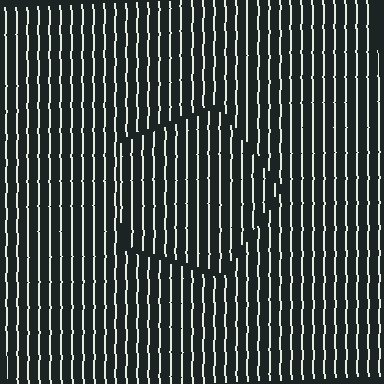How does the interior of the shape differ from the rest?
The interior of the shape contains the same grating, shifted by half a period — the contour is defined by the phase discontinuity where line-ends from the inner and outer gratings abut.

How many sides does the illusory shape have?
5 sides — the line-ends trace a pentagon.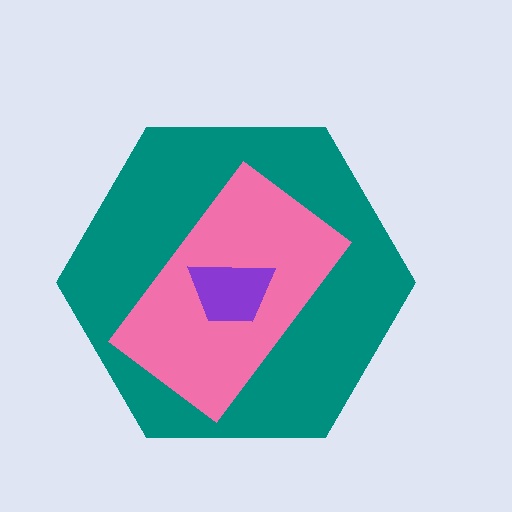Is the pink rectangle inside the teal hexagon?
Yes.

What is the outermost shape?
The teal hexagon.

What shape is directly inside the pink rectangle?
The purple trapezoid.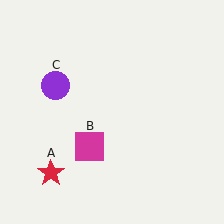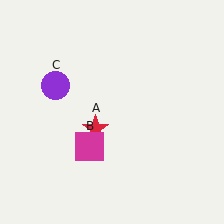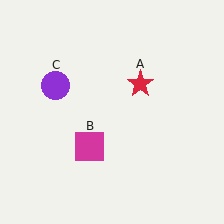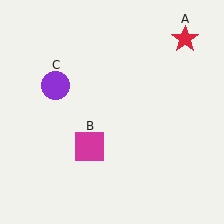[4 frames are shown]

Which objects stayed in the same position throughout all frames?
Magenta square (object B) and purple circle (object C) remained stationary.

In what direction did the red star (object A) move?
The red star (object A) moved up and to the right.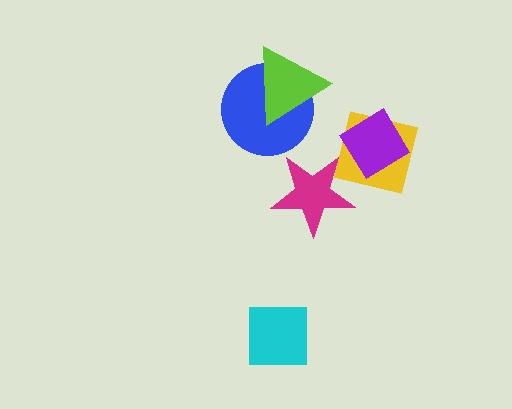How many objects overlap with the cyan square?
0 objects overlap with the cyan square.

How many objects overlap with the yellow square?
2 objects overlap with the yellow square.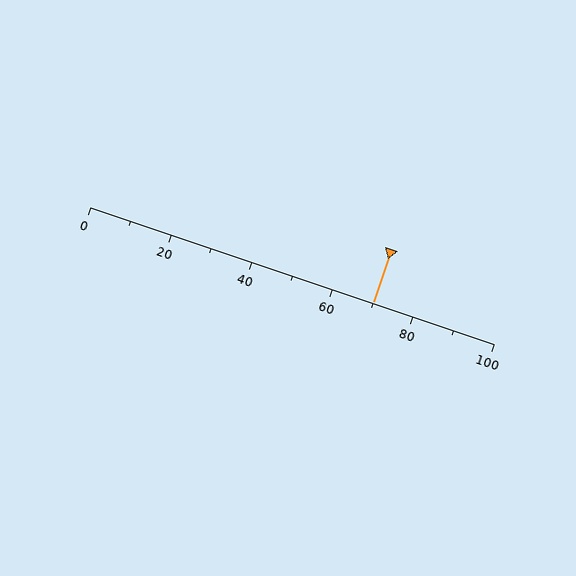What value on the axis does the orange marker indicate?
The marker indicates approximately 70.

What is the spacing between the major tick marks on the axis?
The major ticks are spaced 20 apart.